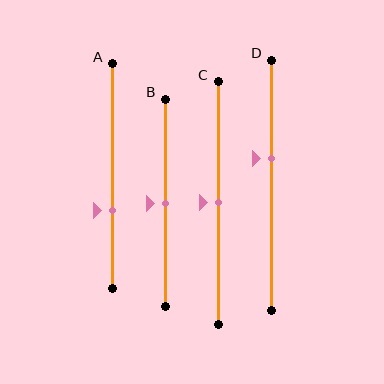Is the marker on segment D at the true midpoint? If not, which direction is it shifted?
No, the marker on segment D is shifted upward by about 11% of the segment length.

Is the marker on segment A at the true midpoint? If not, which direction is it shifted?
No, the marker on segment A is shifted downward by about 15% of the segment length.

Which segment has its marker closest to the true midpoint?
Segment B has its marker closest to the true midpoint.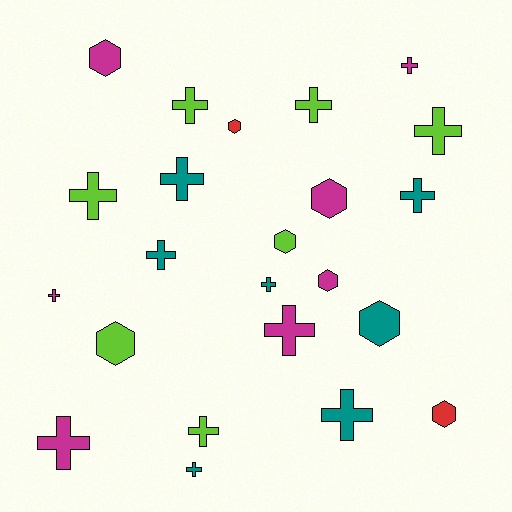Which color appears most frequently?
Lime, with 7 objects.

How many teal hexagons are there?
There is 1 teal hexagon.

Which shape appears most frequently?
Cross, with 15 objects.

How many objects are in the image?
There are 23 objects.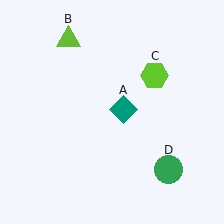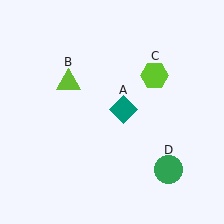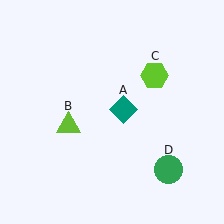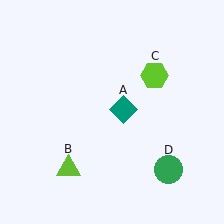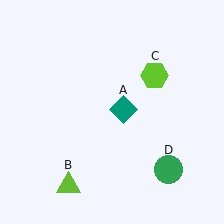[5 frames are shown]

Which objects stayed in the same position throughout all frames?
Teal diamond (object A) and lime hexagon (object C) and green circle (object D) remained stationary.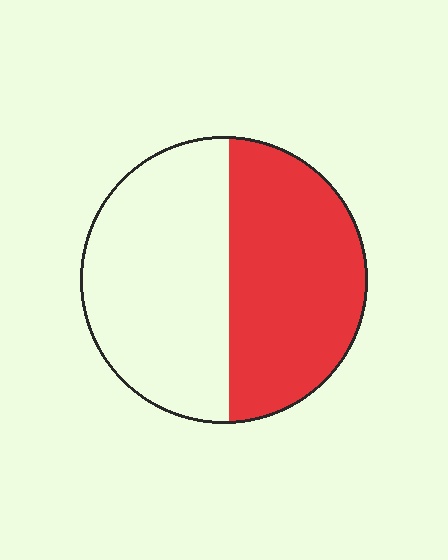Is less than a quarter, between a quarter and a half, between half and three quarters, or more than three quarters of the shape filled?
Between a quarter and a half.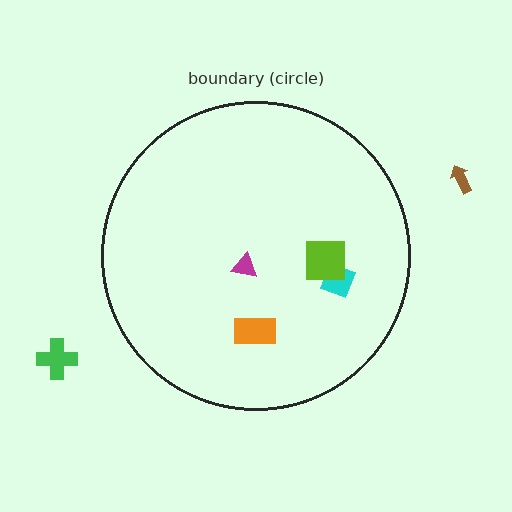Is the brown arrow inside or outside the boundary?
Outside.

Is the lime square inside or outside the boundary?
Inside.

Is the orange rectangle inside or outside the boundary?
Inside.